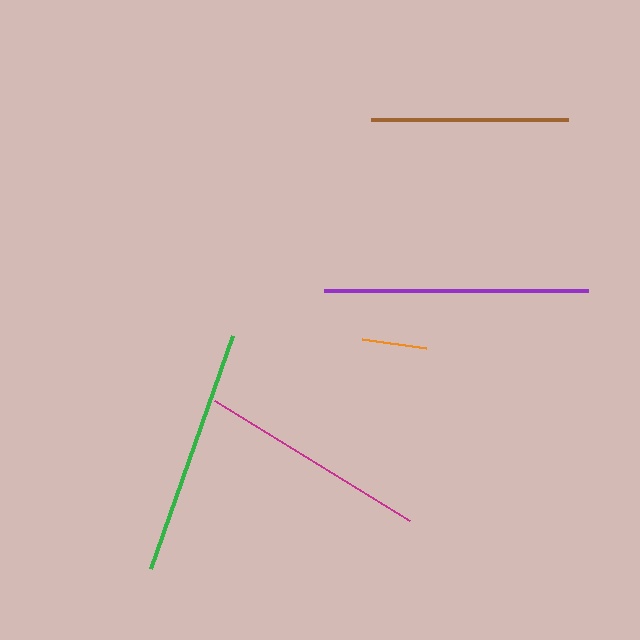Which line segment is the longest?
The purple line is the longest at approximately 264 pixels.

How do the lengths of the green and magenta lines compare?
The green and magenta lines are approximately the same length.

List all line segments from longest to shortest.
From longest to shortest: purple, green, magenta, brown, orange.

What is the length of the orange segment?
The orange segment is approximately 64 pixels long.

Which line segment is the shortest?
The orange line is the shortest at approximately 64 pixels.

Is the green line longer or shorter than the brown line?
The green line is longer than the brown line.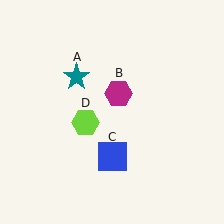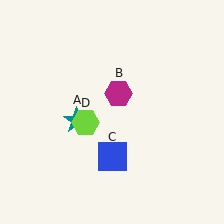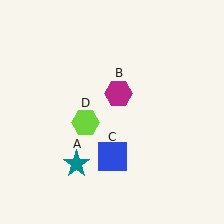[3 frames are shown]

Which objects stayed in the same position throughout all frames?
Magenta hexagon (object B) and blue square (object C) and lime hexagon (object D) remained stationary.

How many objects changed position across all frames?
1 object changed position: teal star (object A).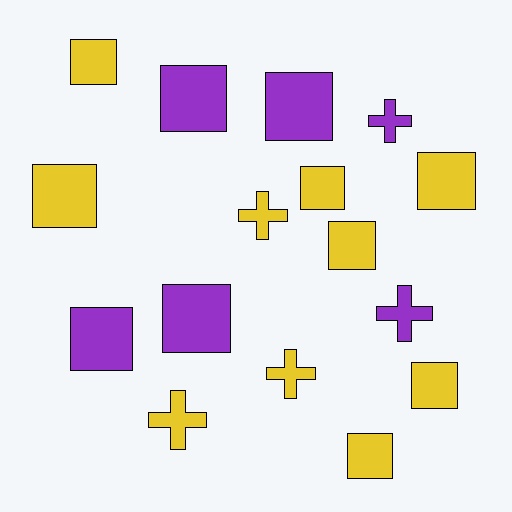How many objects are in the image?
There are 16 objects.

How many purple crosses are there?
There are 2 purple crosses.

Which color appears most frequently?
Yellow, with 10 objects.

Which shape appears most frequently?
Square, with 11 objects.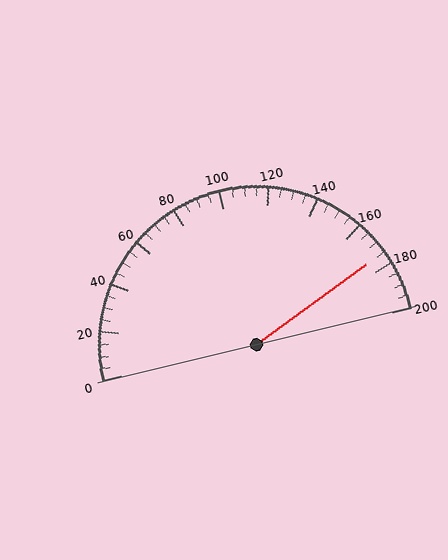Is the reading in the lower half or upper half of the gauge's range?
The reading is in the upper half of the range (0 to 200).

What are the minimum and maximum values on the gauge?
The gauge ranges from 0 to 200.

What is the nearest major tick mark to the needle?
The nearest major tick mark is 180.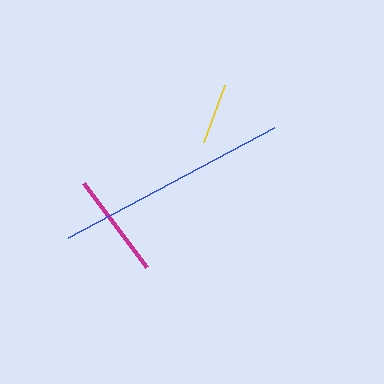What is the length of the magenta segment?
The magenta segment is approximately 105 pixels long.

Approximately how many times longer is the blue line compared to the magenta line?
The blue line is approximately 2.2 times the length of the magenta line.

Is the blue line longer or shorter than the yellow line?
The blue line is longer than the yellow line.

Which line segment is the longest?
The blue line is the longest at approximately 233 pixels.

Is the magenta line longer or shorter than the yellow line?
The magenta line is longer than the yellow line.